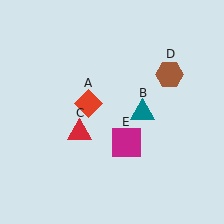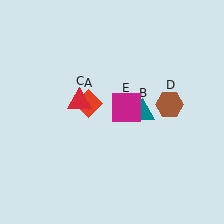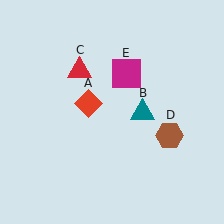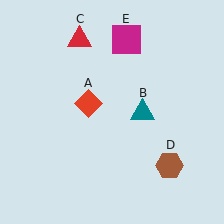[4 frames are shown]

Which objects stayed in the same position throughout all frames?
Red diamond (object A) and teal triangle (object B) remained stationary.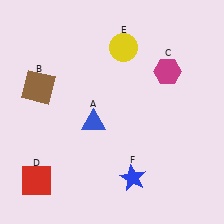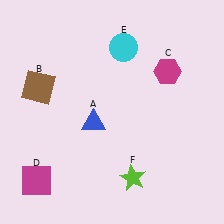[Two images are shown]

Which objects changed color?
D changed from red to magenta. E changed from yellow to cyan. F changed from blue to lime.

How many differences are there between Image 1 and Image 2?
There are 3 differences between the two images.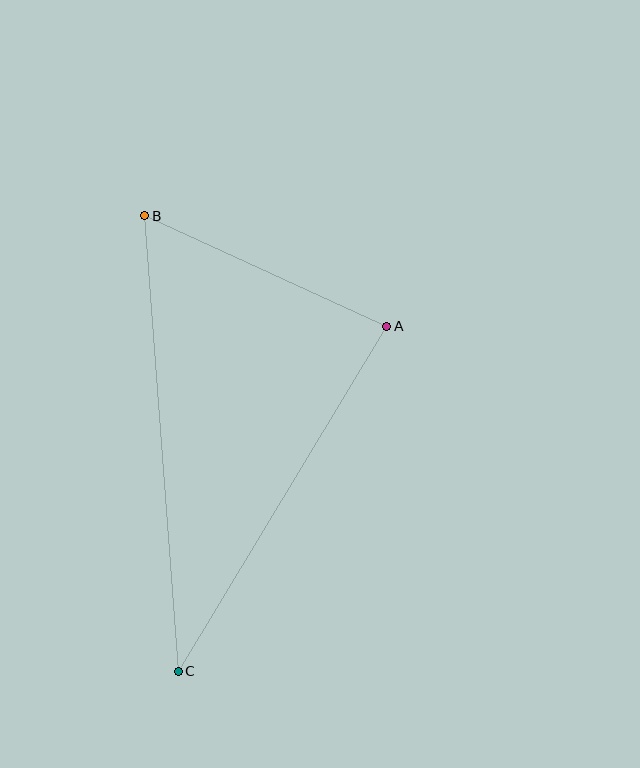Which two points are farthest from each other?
Points B and C are farthest from each other.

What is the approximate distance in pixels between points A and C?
The distance between A and C is approximately 403 pixels.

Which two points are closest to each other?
Points A and B are closest to each other.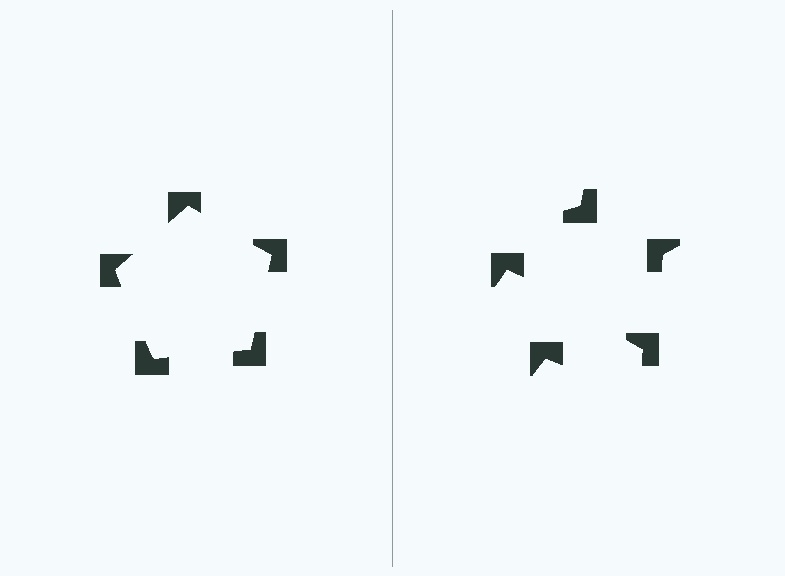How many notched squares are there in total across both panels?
10 — 5 on each side.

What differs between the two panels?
The notched squares are positioned identically on both sides; only the wedge orientations differ. On the left they align to a pentagon; on the right they are misaligned.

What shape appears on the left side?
An illusory pentagon.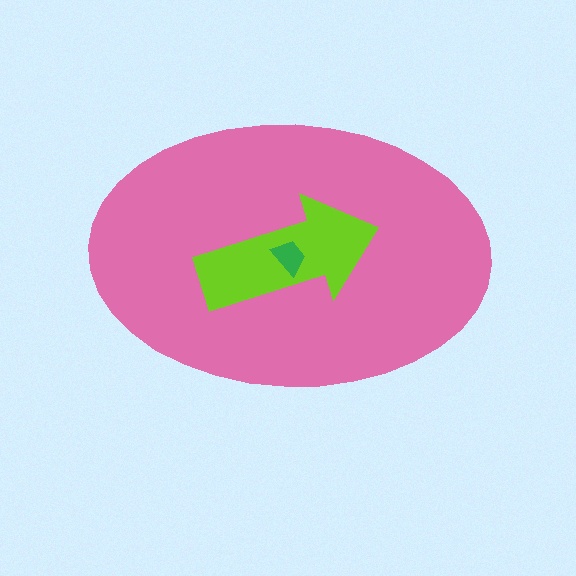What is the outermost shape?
The pink ellipse.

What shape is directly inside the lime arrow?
The green trapezoid.